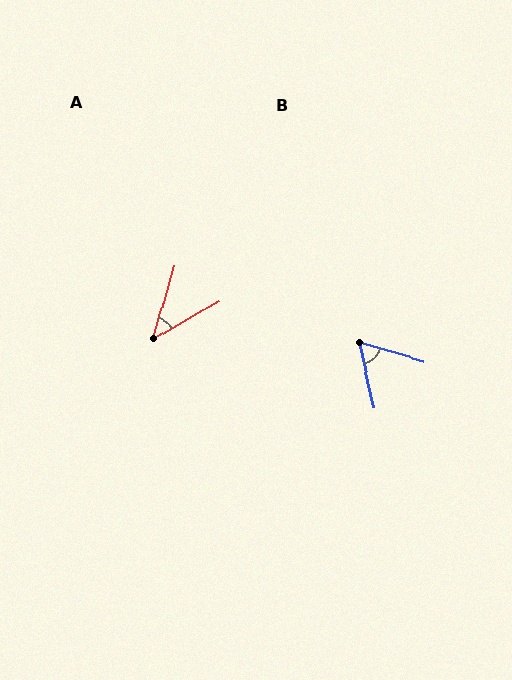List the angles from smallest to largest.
A (44°), B (61°).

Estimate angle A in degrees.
Approximately 44 degrees.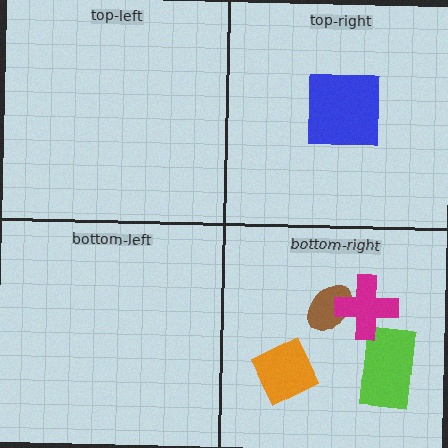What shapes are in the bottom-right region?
The brown ellipse, the orange diamond, the lime rectangle, the magenta cross.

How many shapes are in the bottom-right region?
4.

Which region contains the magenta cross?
The bottom-right region.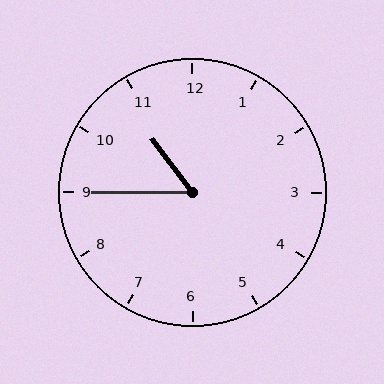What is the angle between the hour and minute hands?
Approximately 52 degrees.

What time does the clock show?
10:45.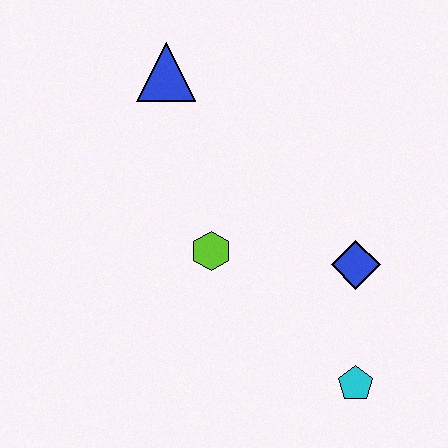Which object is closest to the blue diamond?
The cyan pentagon is closest to the blue diamond.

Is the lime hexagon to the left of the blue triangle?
No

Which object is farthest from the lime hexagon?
The cyan pentagon is farthest from the lime hexagon.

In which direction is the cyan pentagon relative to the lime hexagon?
The cyan pentagon is to the right of the lime hexagon.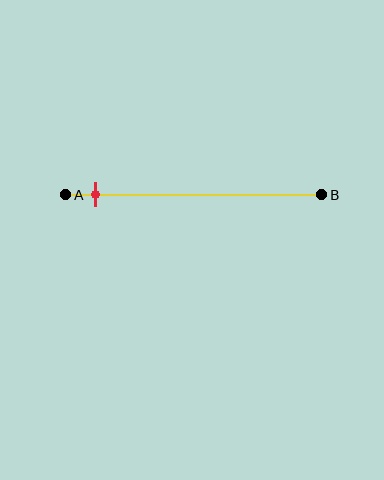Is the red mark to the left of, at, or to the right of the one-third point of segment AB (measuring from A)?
The red mark is to the left of the one-third point of segment AB.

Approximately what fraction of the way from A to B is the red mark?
The red mark is approximately 10% of the way from A to B.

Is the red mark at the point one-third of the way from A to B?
No, the mark is at about 10% from A, not at the 33% one-third point.